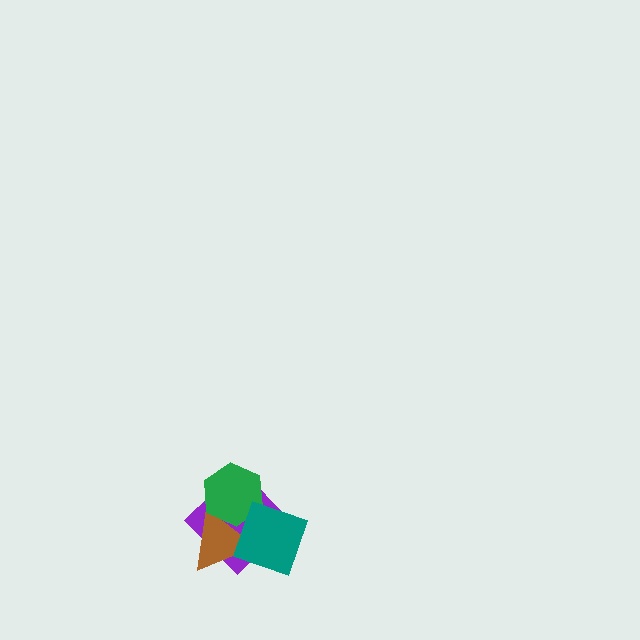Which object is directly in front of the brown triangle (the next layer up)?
The green hexagon is directly in front of the brown triangle.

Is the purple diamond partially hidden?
Yes, it is partially covered by another shape.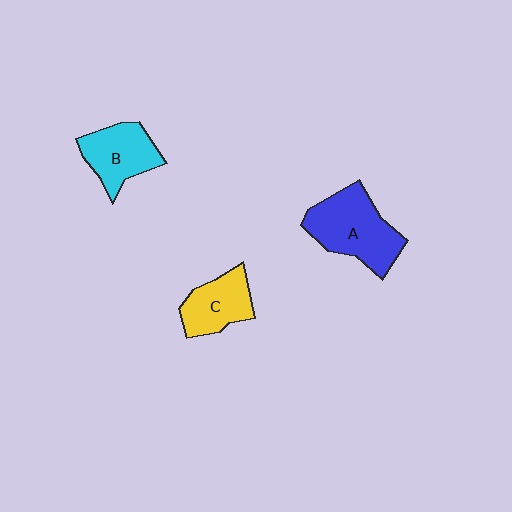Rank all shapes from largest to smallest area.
From largest to smallest: A (blue), B (cyan), C (yellow).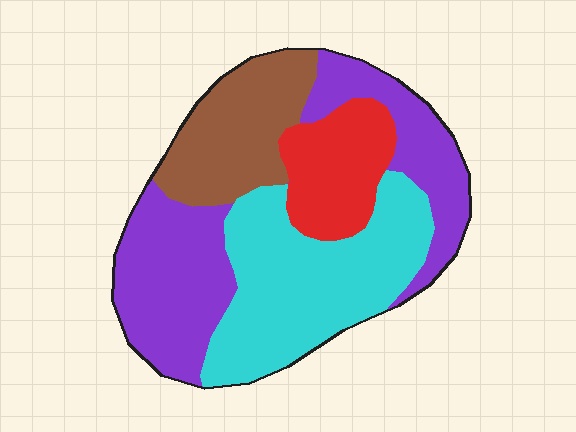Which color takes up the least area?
Red, at roughly 15%.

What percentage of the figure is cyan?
Cyan covers roughly 30% of the figure.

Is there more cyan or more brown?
Cyan.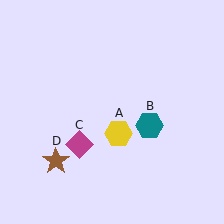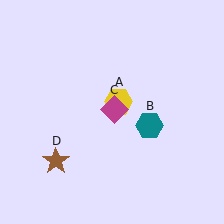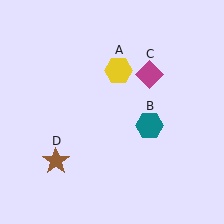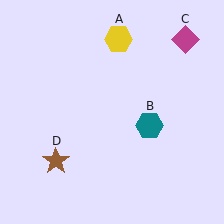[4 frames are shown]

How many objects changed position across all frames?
2 objects changed position: yellow hexagon (object A), magenta diamond (object C).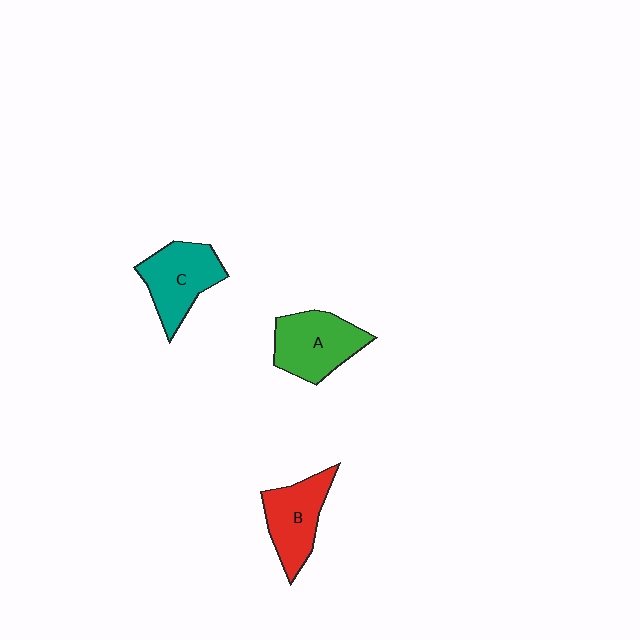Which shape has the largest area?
Shape A (green).